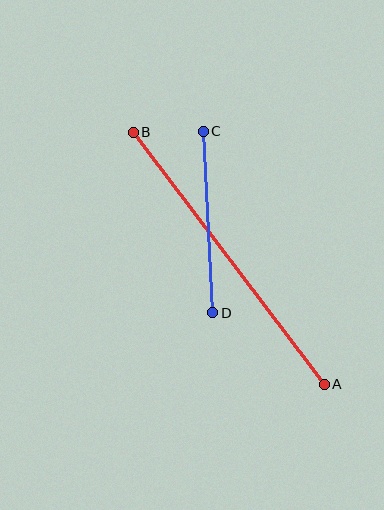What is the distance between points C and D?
The distance is approximately 182 pixels.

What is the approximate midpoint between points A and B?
The midpoint is at approximately (229, 258) pixels.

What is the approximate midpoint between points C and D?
The midpoint is at approximately (208, 222) pixels.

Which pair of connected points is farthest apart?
Points A and B are farthest apart.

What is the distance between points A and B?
The distance is approximately 316 pixels.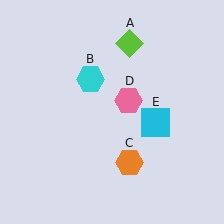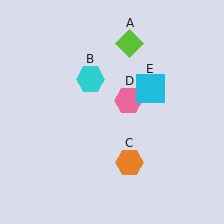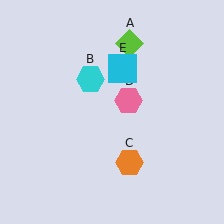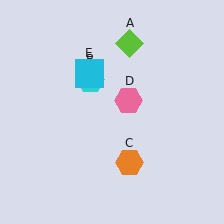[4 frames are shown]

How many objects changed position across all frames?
1 object changed position: cyan square (object E).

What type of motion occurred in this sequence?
The cyan square (object E) rotated counterclockwise around the center of the scene.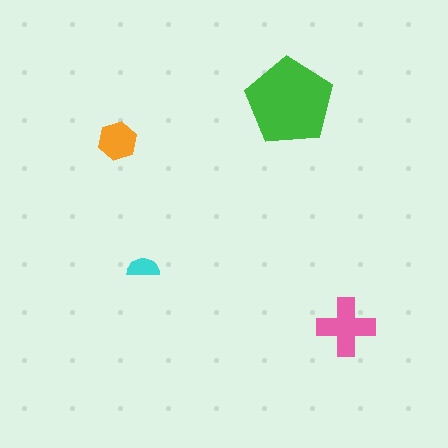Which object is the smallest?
The cyan semicircle.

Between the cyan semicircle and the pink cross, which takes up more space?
The pink cross.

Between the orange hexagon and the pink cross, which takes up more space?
The pink cross.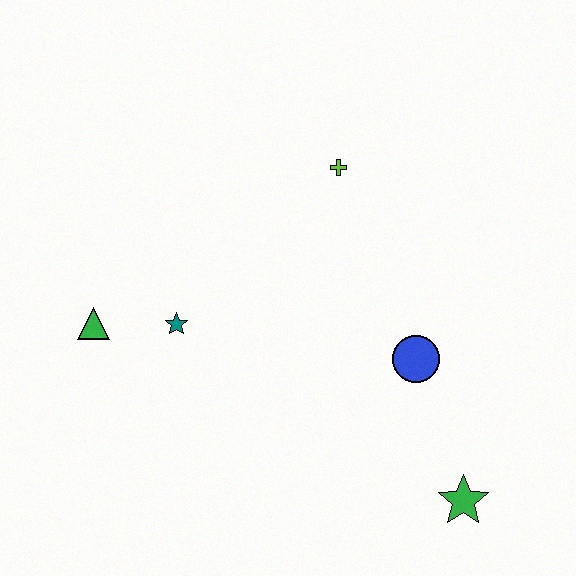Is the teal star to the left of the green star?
Yes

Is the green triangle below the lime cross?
Yes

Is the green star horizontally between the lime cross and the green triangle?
No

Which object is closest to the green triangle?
The teal star is closest to the green triangle.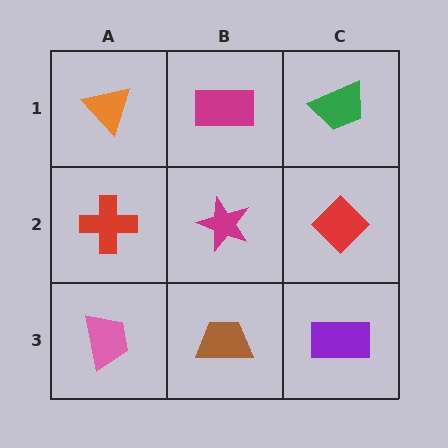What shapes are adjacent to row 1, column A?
A red cross (row 2, column A), a magenta rectangle (row 1, column B).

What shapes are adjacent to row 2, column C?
A green trapezoid (row 1, column C), a purple rectangle (row 3, column C), a magenta star (row 2, column B).